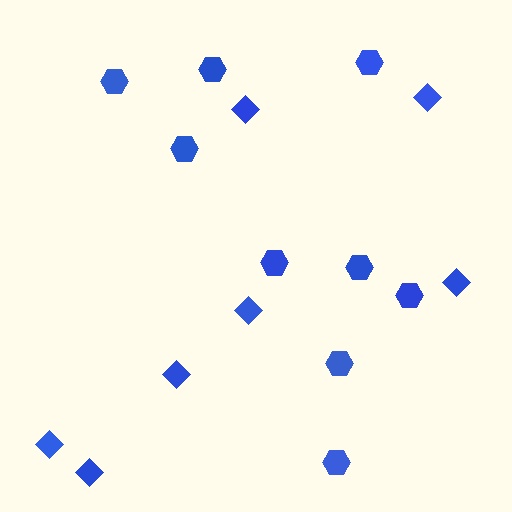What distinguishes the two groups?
There are 2 groups: one group of hexagons (9) and one group of diamonds (7).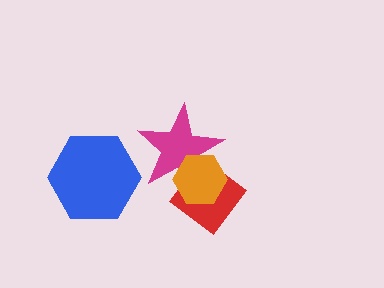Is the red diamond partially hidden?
Yes, it is partially covered by another shape.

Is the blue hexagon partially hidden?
No, no other shape covers it.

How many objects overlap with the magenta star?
2 objects overlap with the magenta star.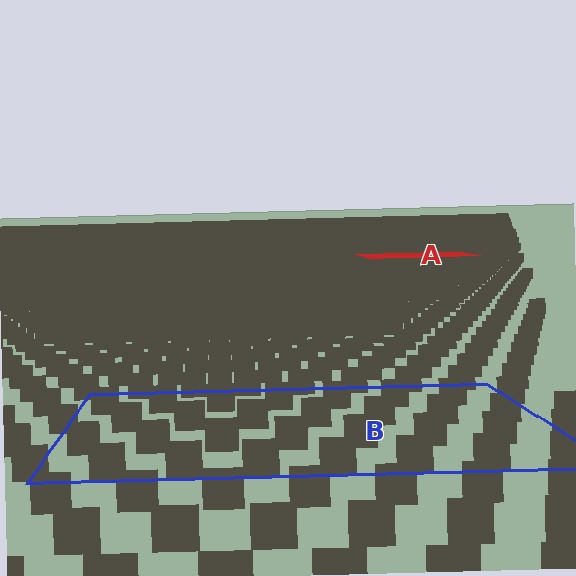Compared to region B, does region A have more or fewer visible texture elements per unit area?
Region A has more texture elements per unit area — they are packed more densely because it is farther away.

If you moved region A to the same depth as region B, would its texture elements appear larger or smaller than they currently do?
They would appear larger. At a closer depth, the same texture elements are projected at a bigger on-screen size.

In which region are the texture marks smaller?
The texture marks are smaller in region A, because it is farther away.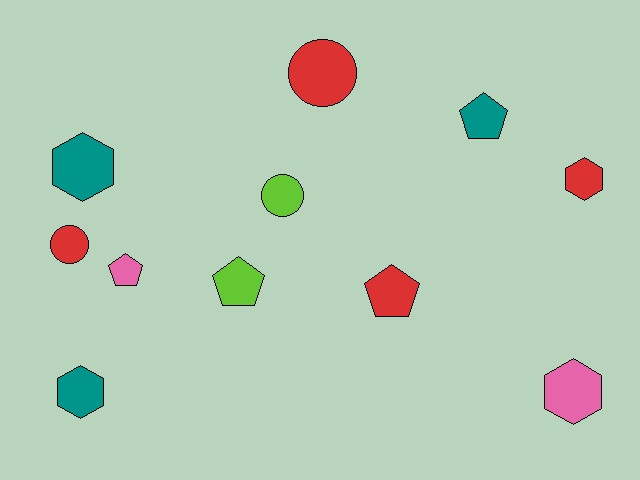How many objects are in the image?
There are 11 objects.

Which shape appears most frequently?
Pentagon, with 4 objects.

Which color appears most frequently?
Red, with 4 objects.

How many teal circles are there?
There are no teal circles.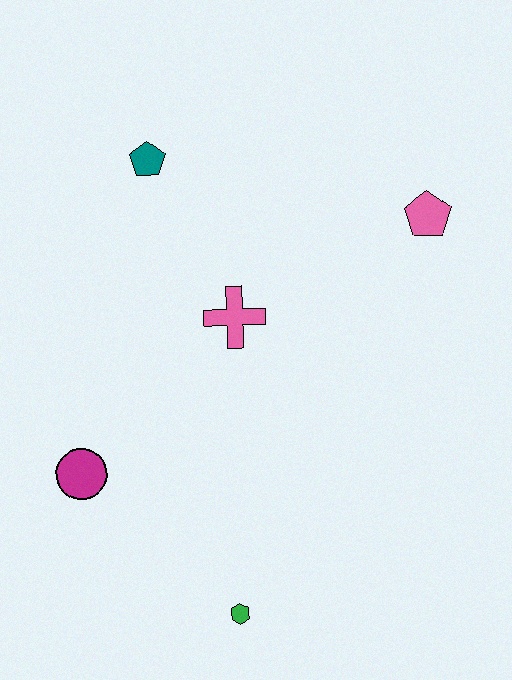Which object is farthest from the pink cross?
The green hexagon is farthest from the pink cross.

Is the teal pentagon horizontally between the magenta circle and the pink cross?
Yes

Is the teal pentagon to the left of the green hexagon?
Yes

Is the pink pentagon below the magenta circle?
No